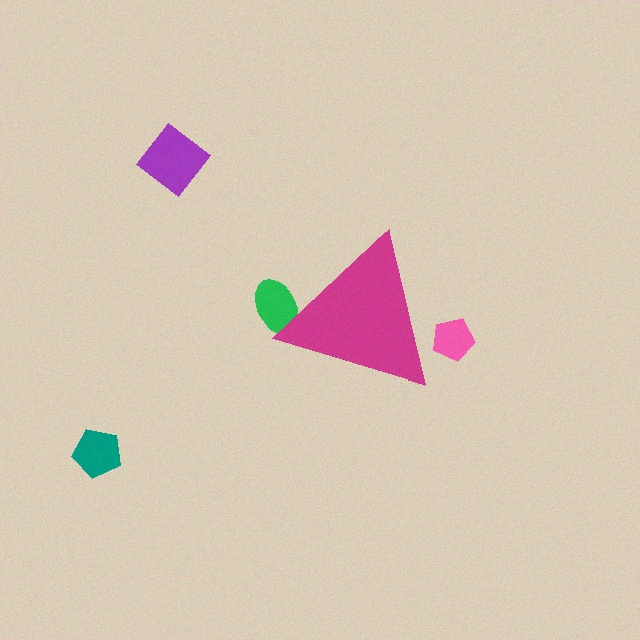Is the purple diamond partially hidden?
No, the purple diamond is fully visible.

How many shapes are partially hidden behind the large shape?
2 shapes are partially hidden.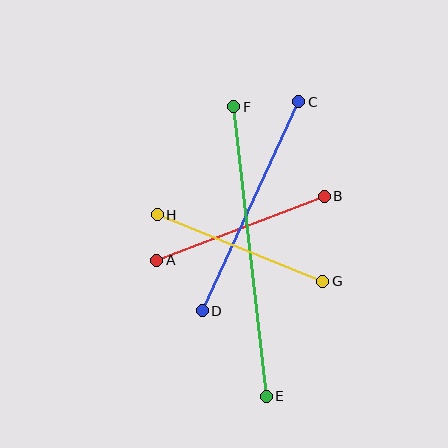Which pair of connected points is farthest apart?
Points E and F are farthest apart.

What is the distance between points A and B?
The distance is approximately 180 pixels.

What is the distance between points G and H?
The distance is approximately 178 pixels.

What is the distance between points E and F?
The distance is approximately 291 pixels.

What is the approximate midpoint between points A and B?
The midpoint is at approximately (241, 228) pixels.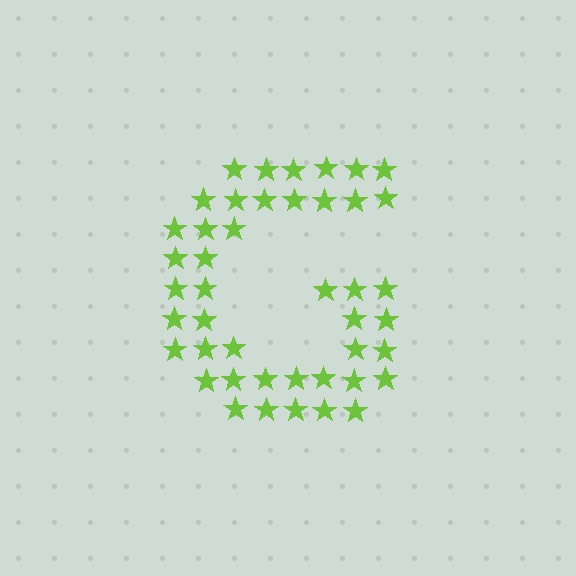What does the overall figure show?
The overall figure shows the letter G.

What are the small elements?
The small elements are stars.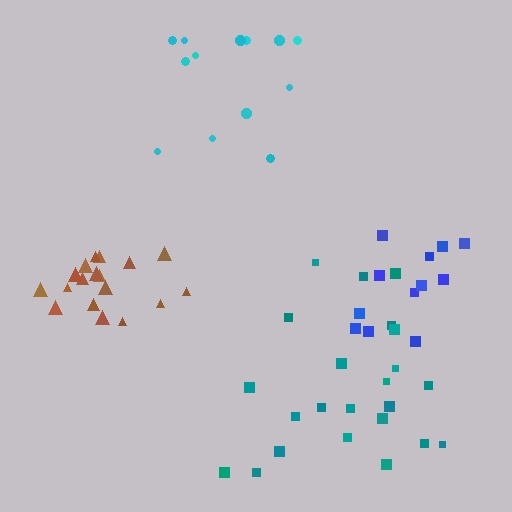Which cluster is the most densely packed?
Brown.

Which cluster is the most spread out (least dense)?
Cyan.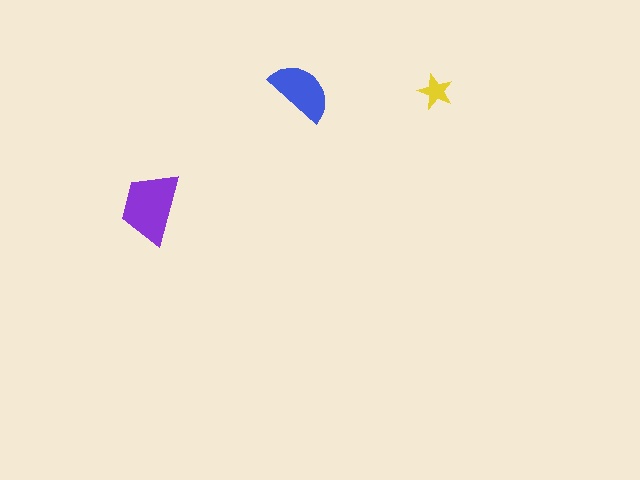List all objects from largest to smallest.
The purple trapezoid, the blue semicircle, the yellow star.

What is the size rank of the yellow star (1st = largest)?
3rd.